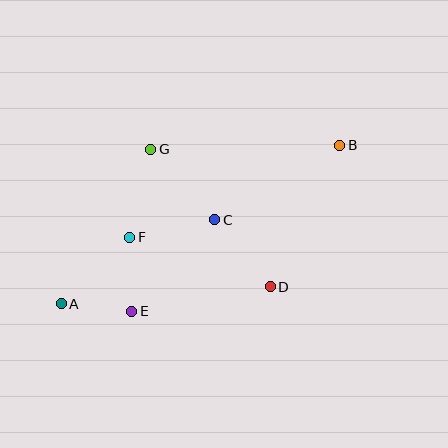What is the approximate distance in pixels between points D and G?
The distance between D and G is approximately 182 pixels.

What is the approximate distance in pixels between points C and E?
The distance between C and E is approximately 124 pixels.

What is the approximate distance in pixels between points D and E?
The distance between D and E is approximately 141 pixels.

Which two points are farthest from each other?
Points A and B are farthest from each other.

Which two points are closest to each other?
Points A and E are closest to each other.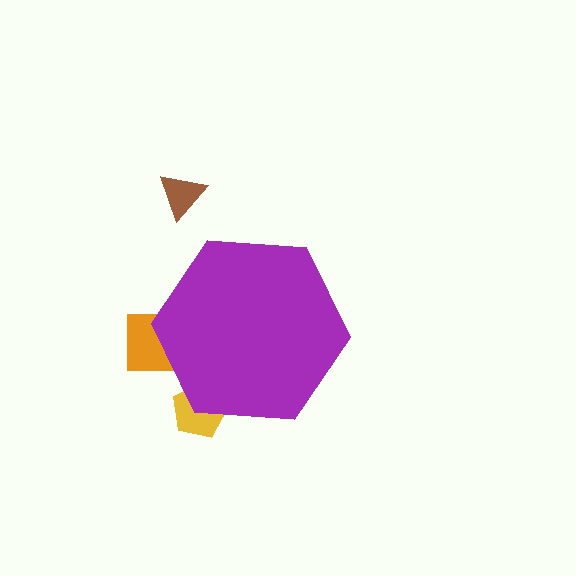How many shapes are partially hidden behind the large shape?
2 shapes are partially hidden.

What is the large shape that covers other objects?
A purple hexagon.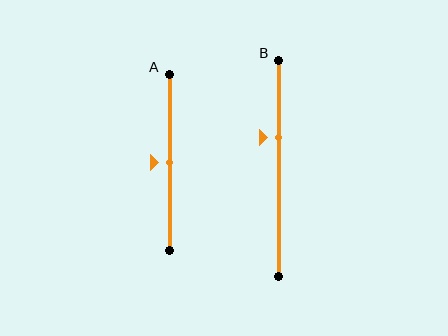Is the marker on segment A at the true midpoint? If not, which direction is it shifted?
Yes, the marker on segment A is at the true midpoint.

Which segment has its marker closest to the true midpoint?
Segment A has its marker closest to the true midpoint.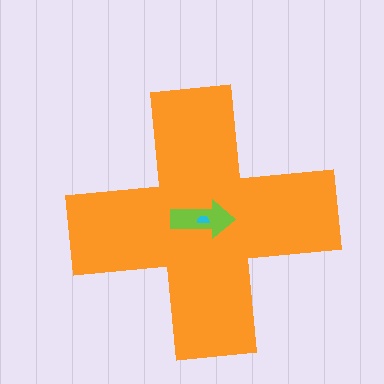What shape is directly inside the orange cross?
The lime arrow.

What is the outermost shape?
The orange cross.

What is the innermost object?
The cyan semicircle.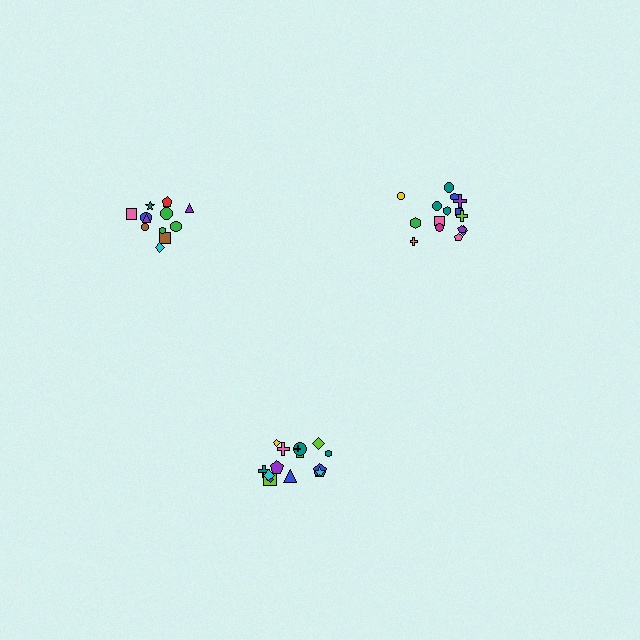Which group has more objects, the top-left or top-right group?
The top-right group.